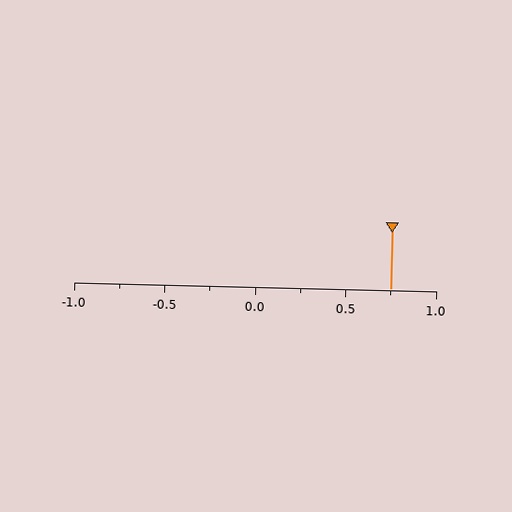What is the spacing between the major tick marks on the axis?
The major ticks are spaced 0.5 apart.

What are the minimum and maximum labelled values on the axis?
The axis runs from -1.0 to 1.0.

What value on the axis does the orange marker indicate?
The marker indicates approximately 0.75.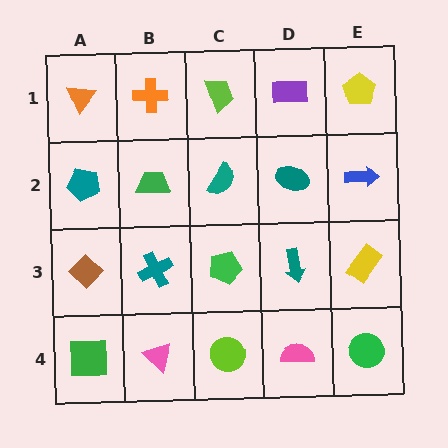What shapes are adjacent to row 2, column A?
An orange triangle (row 1, column A), a brown diamond (row 3, column A), a green trapezoid (row 2, column B).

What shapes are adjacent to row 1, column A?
A teal pentagon (row 2, column A), an orange cross (row 1, column B).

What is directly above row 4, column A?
A brown diamond.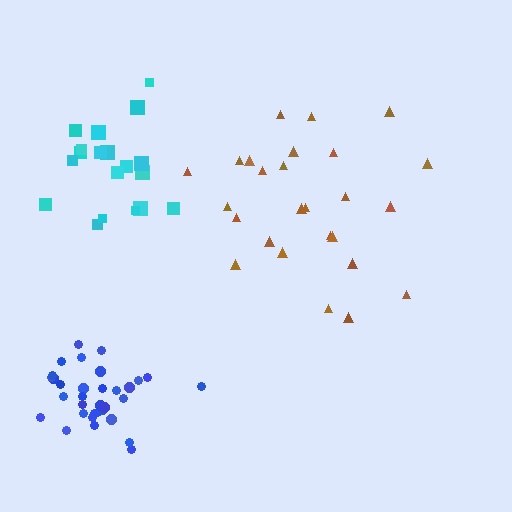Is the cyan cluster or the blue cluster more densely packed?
Blue.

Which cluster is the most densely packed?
Blue.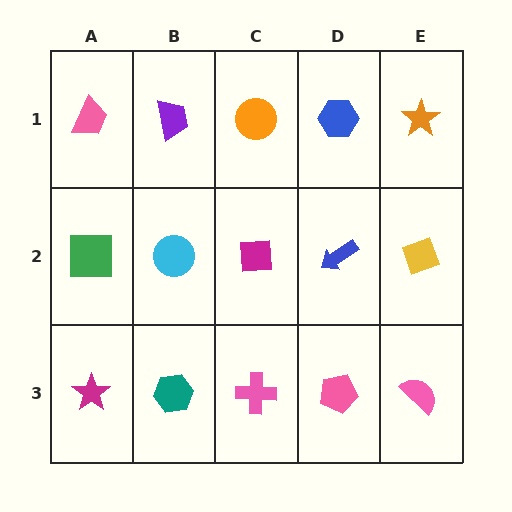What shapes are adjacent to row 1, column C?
A magenta square (row 2, column C), a purple trapezoid (row 1, column B), a blue hexagon (row 1, column D).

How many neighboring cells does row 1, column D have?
3.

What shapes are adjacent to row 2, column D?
A blue hexagon (row 1, column D), a pink pentagon (row 3, column D), a magenta square (row 2, column C), a yellow diamond (row 2, column E).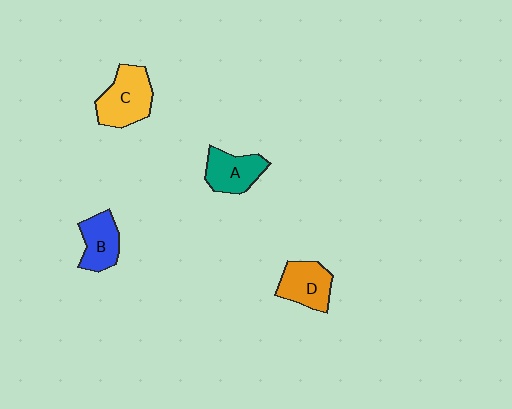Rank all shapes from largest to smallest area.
From largest to smallest: C (yellow), D (orange), A (teal), B (blue).